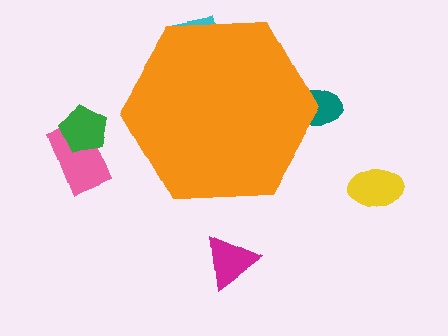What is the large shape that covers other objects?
An orange hexagon.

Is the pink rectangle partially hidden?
No, the pink rectangle is fully visible.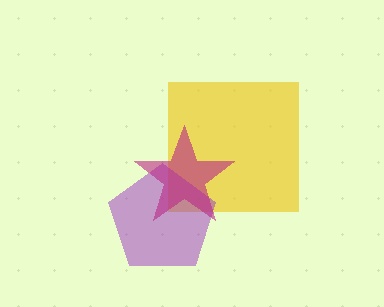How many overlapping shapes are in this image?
There are 3 overlapping shapes in the image.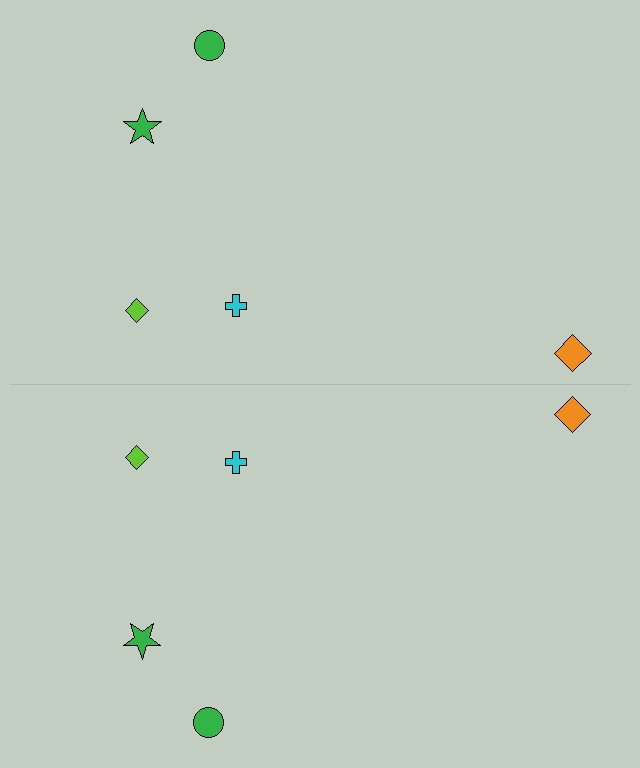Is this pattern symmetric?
Yes, this pattern has bilateral (reflection) symmetry.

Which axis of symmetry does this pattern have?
The pattern has a horizontal axis of symmetry running through the center of the image.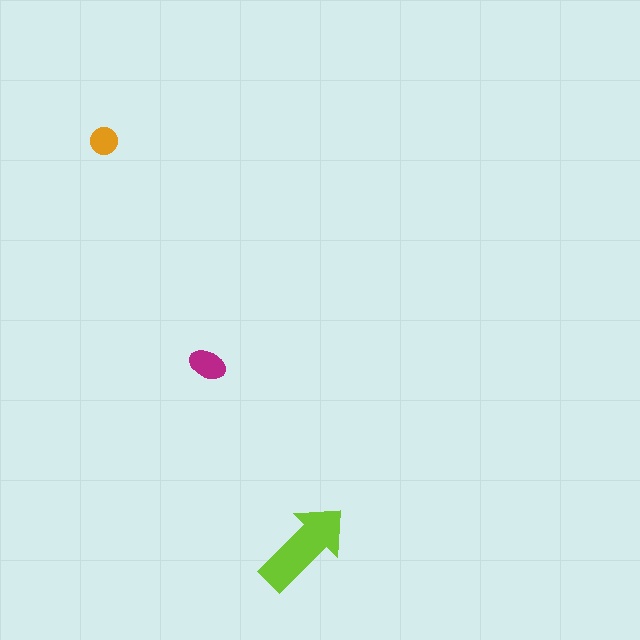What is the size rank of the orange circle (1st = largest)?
3rd.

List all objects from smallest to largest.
The orange circle, the magenta ellipse, the lime arrow.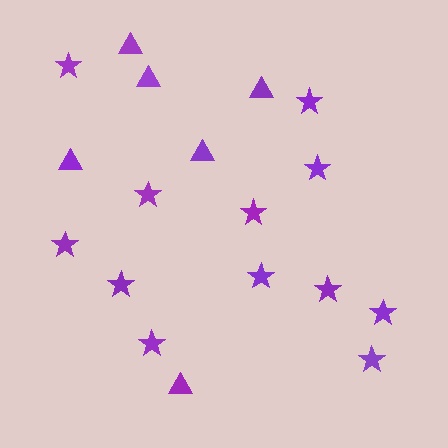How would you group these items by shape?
There are 2 groups: one group of triangles (6) and one group of stars (12).